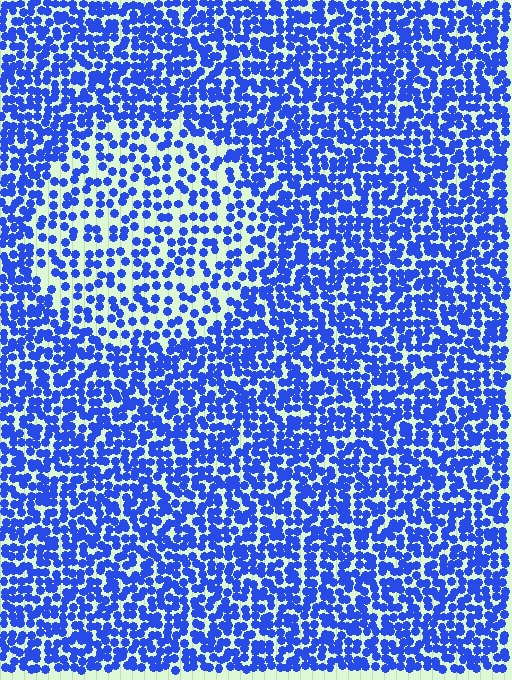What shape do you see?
I see a circle.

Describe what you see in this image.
The image contains small blue elements arranged at two different densities. A circle-shaped region is visible where the elements are less densely packed than the surrounding area.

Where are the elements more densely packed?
The elements are more densely packed outside the circle boundary.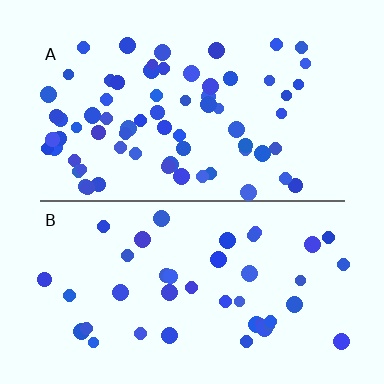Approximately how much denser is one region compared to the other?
Approximately 1.7× — region A over region B.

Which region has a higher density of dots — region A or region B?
A (the top).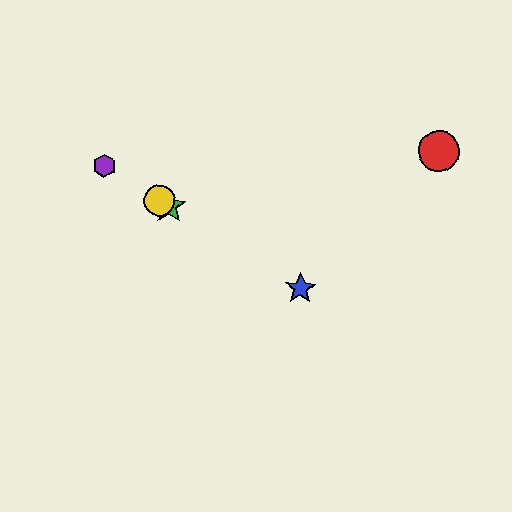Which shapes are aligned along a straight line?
The blue star, the green star, the yellow circle, the purple hexagon are aligned along a straight line.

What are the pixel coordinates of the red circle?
The red circle is at (439, 151).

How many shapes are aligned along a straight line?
4 shapes (the blue star, the green star, the yellow circle, the purple hexagon) are aligned along a straight line.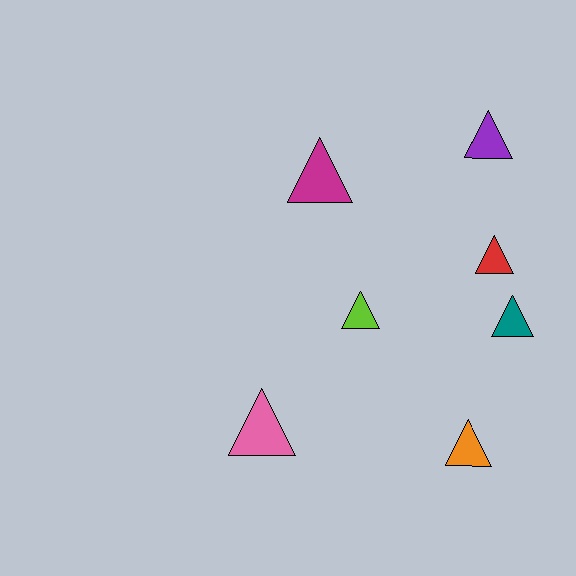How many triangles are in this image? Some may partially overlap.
There are 7 triangles.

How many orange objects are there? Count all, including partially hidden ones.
There is 1 orange object.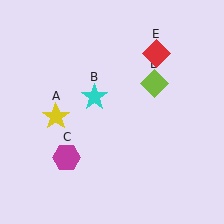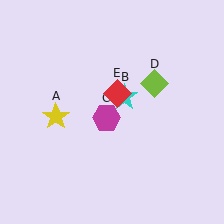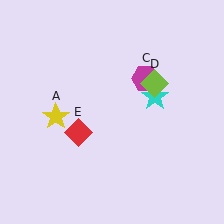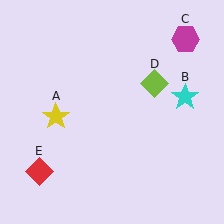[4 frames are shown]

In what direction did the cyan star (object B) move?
The cyan star (object B) moved right.